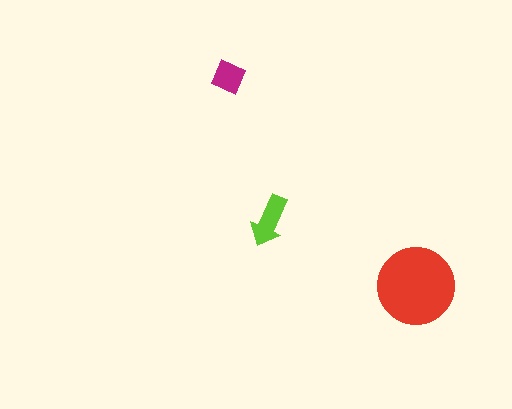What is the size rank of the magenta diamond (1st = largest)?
3rd.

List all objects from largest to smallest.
The red circle, the lime arrow, the magenta diamond.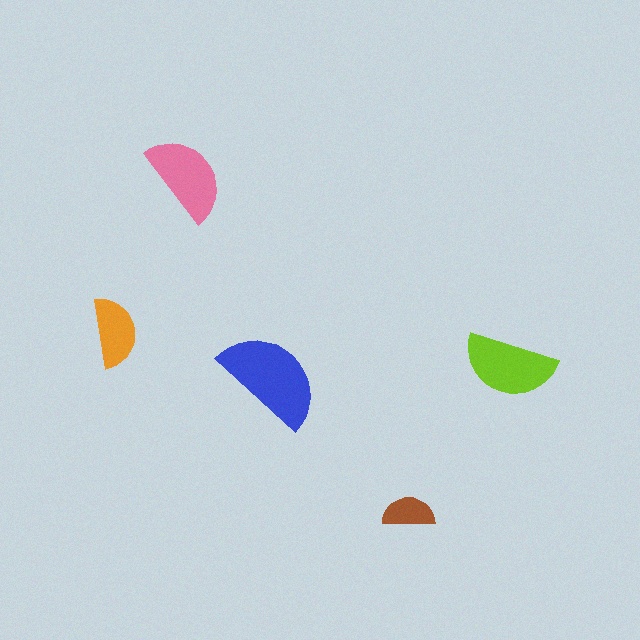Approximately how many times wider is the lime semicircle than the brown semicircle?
About 2 times wider.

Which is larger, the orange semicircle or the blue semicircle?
The blue one.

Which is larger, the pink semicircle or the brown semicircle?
The pink one.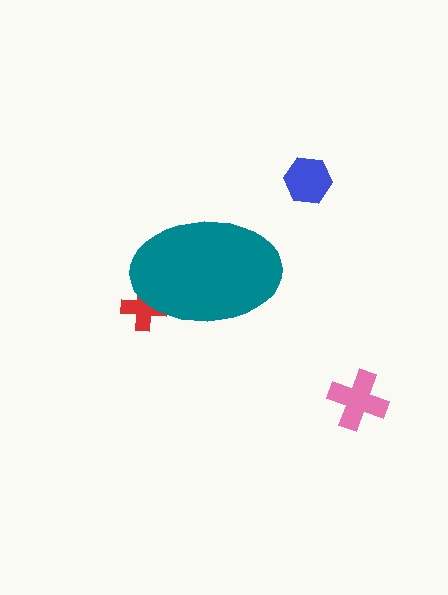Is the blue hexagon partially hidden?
No, the blue hexagon is fully visible.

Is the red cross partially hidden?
Yes, the red cross is partially hidden behind the teal ellipse.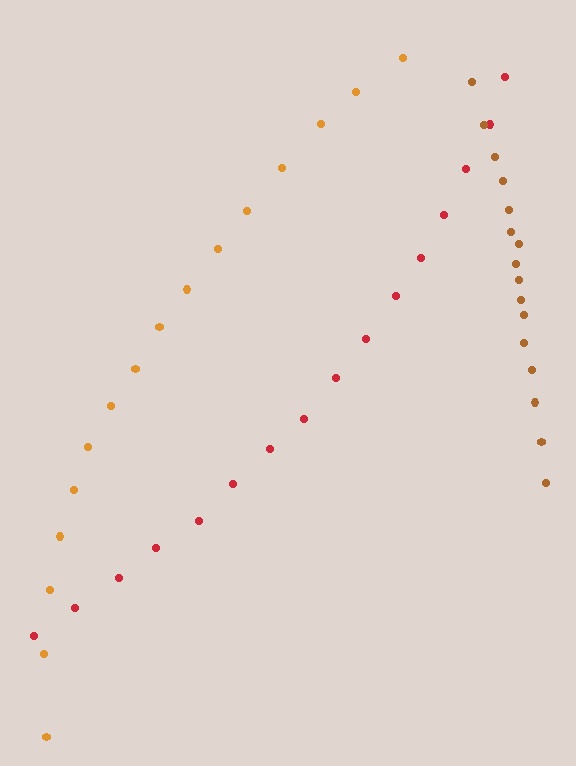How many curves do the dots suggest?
There are 3 distinct paths.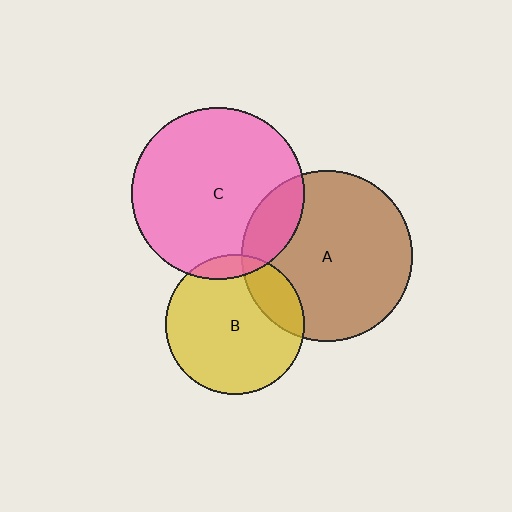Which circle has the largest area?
Circle C (pink).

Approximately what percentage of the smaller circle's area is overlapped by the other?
Approximately 10%.